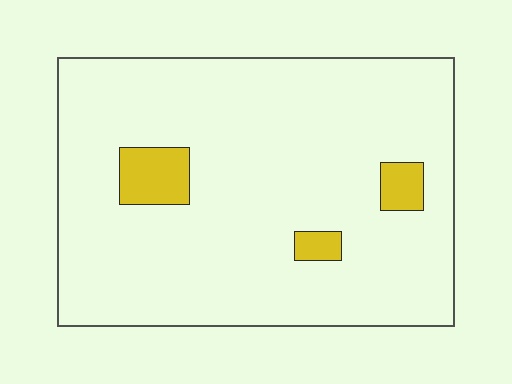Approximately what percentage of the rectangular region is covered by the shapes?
Approximately 5%.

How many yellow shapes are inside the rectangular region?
3.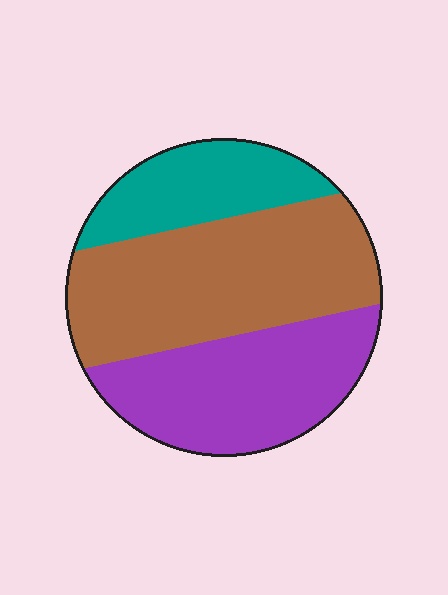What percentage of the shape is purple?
Purple takes up about one third (1/3) of the shape.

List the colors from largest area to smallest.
From largest to smallest: brown, purple, teal.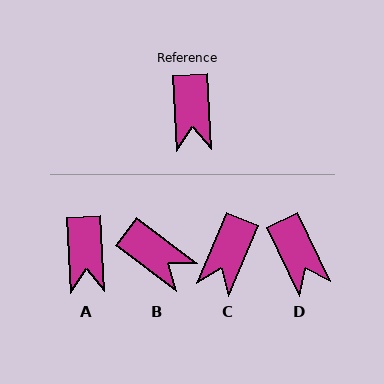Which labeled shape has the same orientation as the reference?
A.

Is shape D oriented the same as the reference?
No, it is off by about 23 degrees.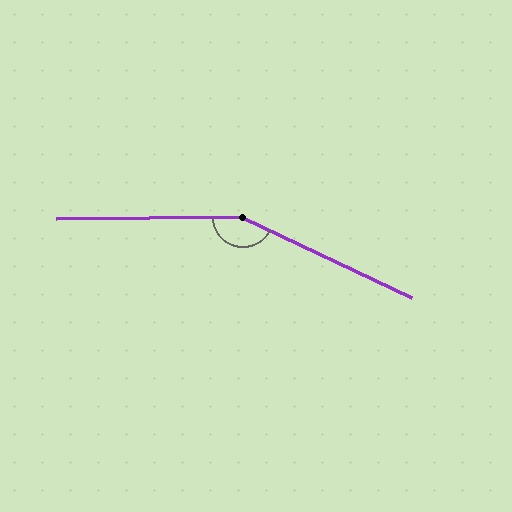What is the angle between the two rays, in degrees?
Approximately 154 degrees.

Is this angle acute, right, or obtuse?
It is obtuse.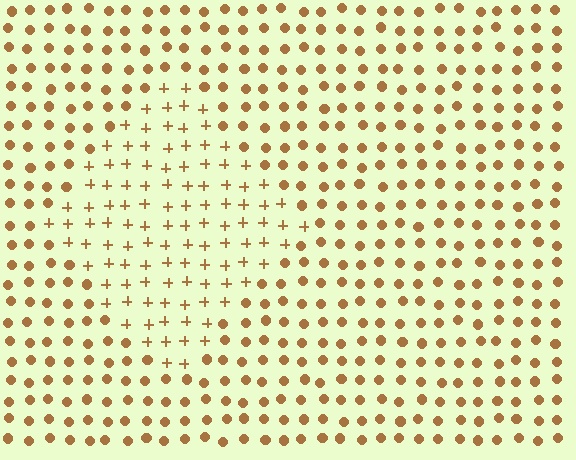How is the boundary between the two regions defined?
The boundary is defined by a change in element shape: plus signs inside vs. circles outside. All elements share the same color and spacing.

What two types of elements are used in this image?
The image uses plus signs inside the diamond region and circles outside it.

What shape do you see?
I see a diamond.